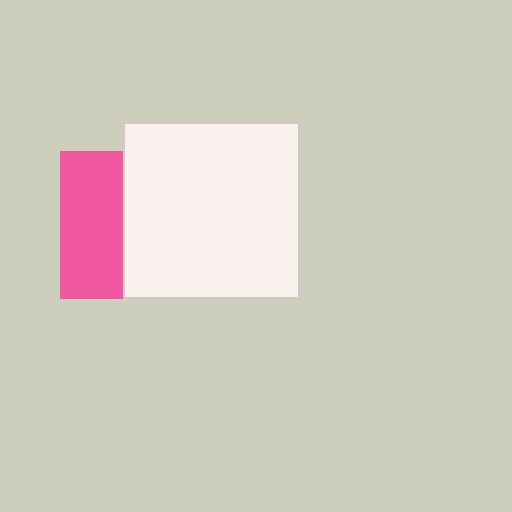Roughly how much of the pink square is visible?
A small part of it is visible (roughly 43%).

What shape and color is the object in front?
The object in front is a white square.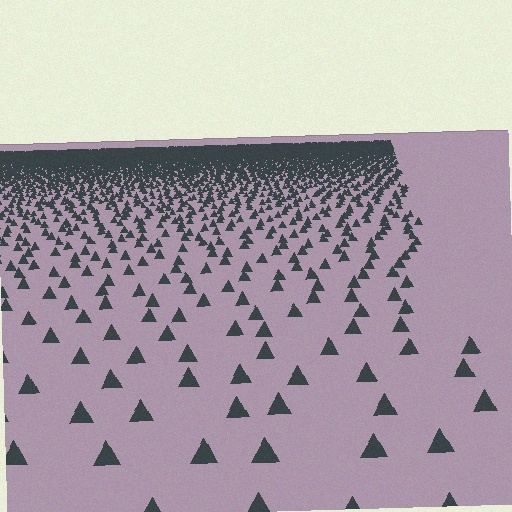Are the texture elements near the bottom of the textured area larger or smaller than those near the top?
Larger. Near the bottom, elements are closer to the viewer and appear at a bigger on-screen size.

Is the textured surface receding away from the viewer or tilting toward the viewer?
The surface is receding away from the viewer. Texture elements get smaller and denser toward the top.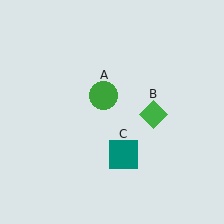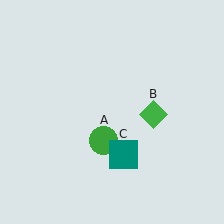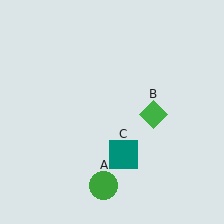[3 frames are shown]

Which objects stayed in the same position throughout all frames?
Green diamond (object B) and teal square (object C) remained stationary.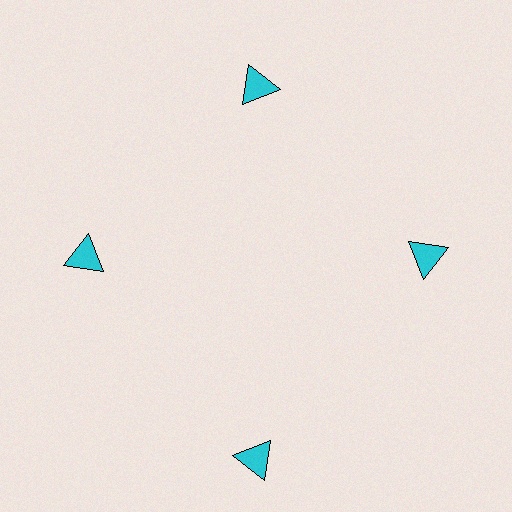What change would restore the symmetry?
The symmetry would be restored by moving it inward, back onto the ring so that all 4 triangles sit at equal angles and equal distance from the center.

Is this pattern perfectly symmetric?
No. The 4 cyan triangles are arranged in a ring, but one element near the 6 o'clock position is pushed outward from the center, breaking the 4-fold rotational symmetry.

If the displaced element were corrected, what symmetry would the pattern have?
It would have 4-fold rotational symmetry — the pattern would map onto itself every 90 degrees.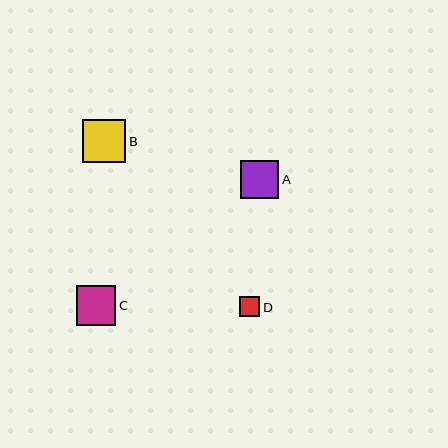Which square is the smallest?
Square D is the smallest with a size of approximately 20 pixels.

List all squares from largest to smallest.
From largest to smallest: B, C, A, D.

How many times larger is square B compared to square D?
Square B is approximately 2.1 times the size of square D.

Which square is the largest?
Square B is the largest with a size of approximately 43 pixels.